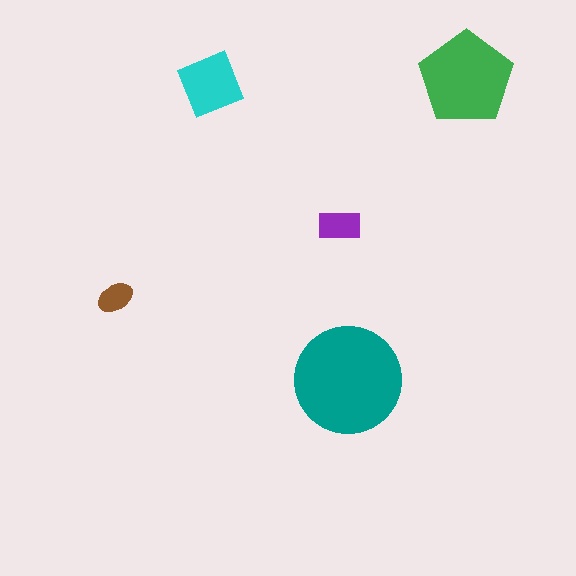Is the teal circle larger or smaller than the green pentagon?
Larger.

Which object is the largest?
The teal circle.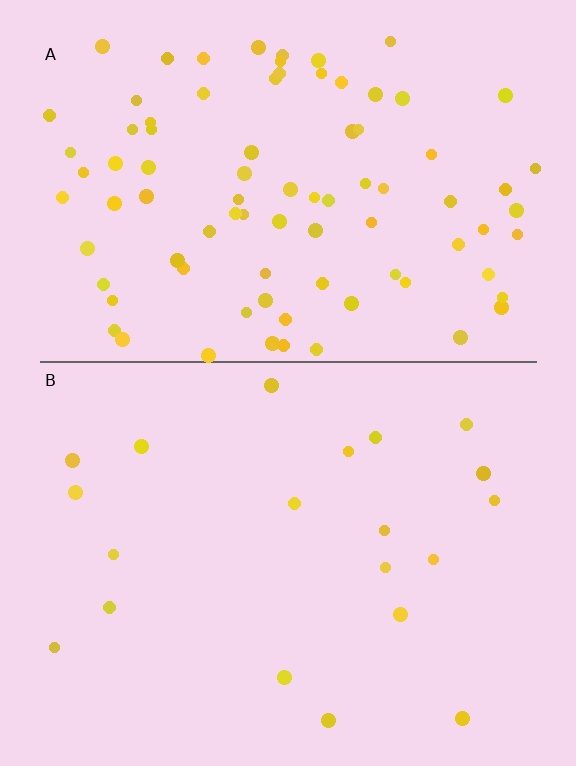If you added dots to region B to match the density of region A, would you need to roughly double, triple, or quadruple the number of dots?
Approximately quadruple.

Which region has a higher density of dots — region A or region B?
A (the top).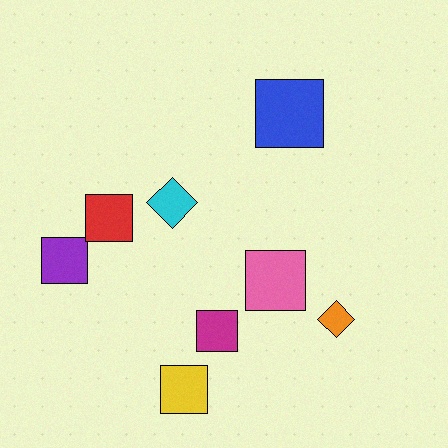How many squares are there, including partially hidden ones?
There are 6 squares.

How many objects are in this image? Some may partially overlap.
There are 8 objects.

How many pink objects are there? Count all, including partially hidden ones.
There is 1 pink object.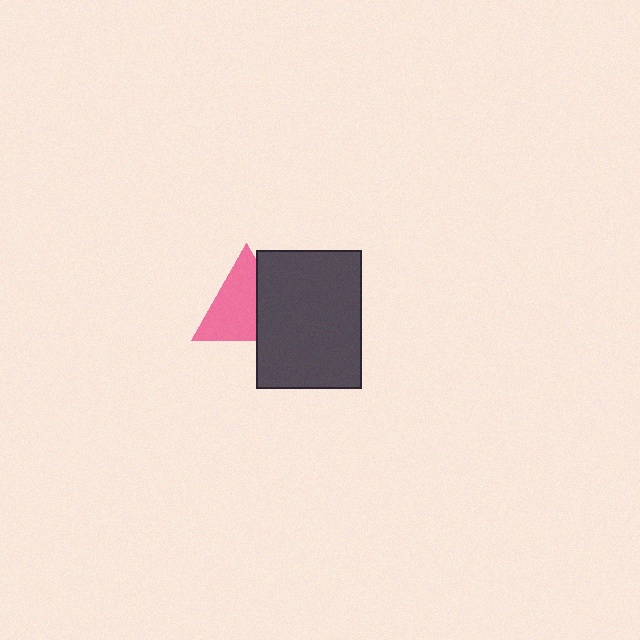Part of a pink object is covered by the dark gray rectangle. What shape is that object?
It is a triangle.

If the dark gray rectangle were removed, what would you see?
You would see the complete pink triangle.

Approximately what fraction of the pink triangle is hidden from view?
Roughly 36% of the pink triangle is hidden behind the dark gray rectangle.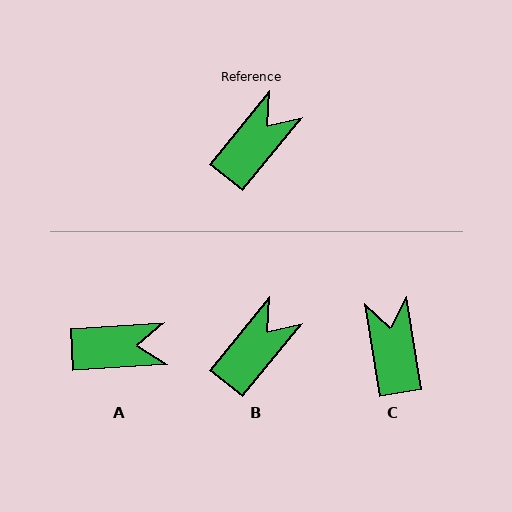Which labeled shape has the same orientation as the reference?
B.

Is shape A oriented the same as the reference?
No, it is off by about 48 degrees.